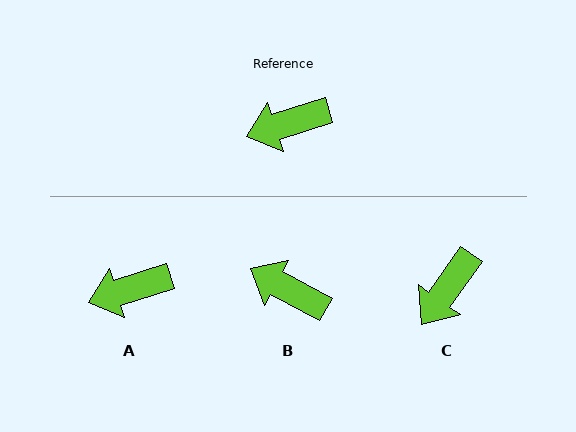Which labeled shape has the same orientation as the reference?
A.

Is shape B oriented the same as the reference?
No, it is off by about 46 degrees.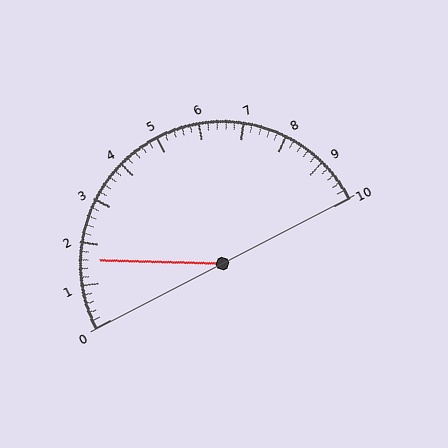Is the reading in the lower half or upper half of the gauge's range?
The reading is in the lower half of the range (0 to 10).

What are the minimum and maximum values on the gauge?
The gauge ranges from 0 to 10.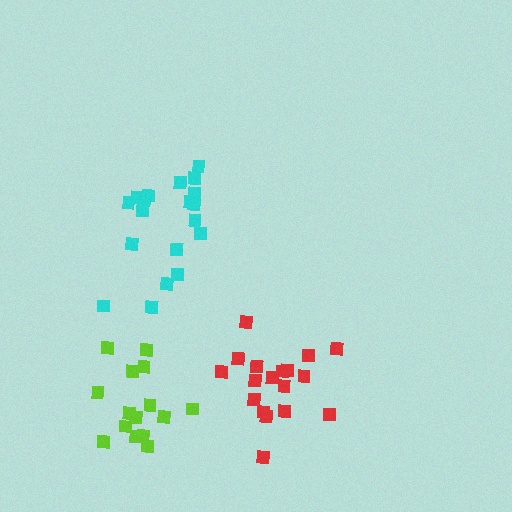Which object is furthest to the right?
The red cluster is rightmost.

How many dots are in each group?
Group 1: 15 dots, Group 2: 19 dots, Group 3: 18 dots (52 total).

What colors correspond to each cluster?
The clusters are colored: lime, cyan, red.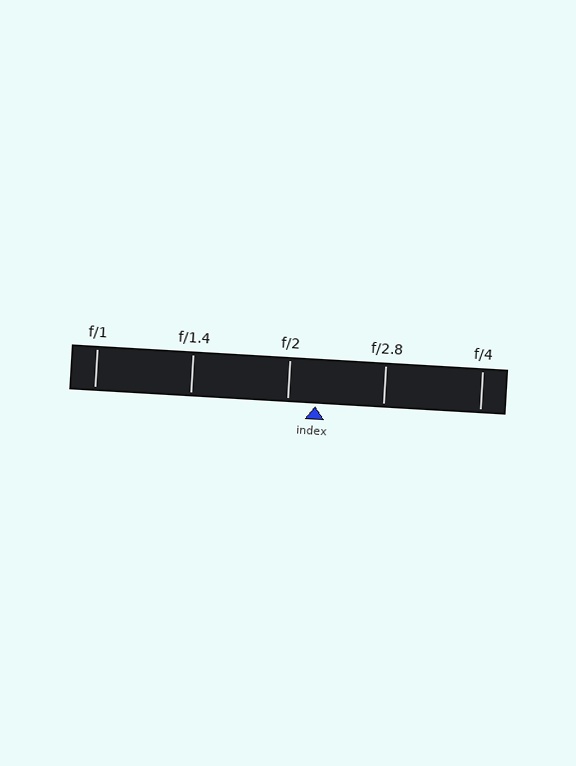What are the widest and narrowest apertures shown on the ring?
The widest aperture shown is f/1 and the narrowest is f/4.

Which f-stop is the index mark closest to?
The index mark is closest to f/2.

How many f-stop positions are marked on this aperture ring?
There are 5 f-stop positions marked.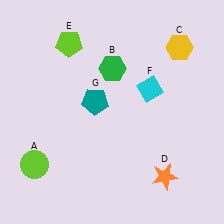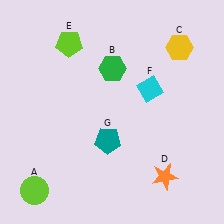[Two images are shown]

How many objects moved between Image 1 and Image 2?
2 objects moved between the two images.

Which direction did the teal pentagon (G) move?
The teal pentagon (G) moved down.